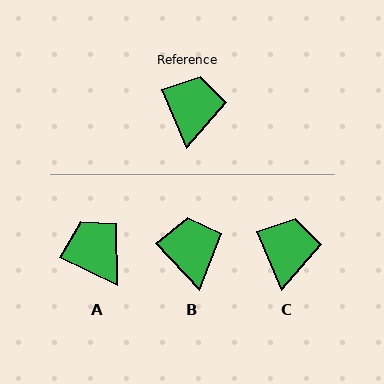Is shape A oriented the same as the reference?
No, it is off by about 41 degrees.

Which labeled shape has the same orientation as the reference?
C.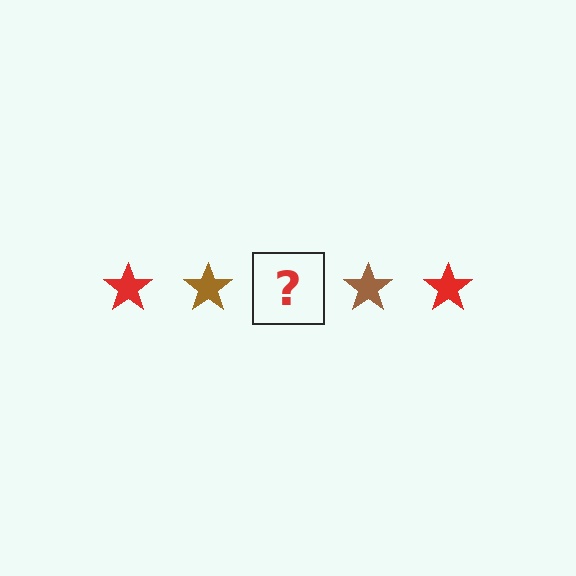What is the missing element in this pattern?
The missing element is a red star.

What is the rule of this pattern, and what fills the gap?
The rule is that the pattern cycles through red, brown stars. The gap should be filled with a red star.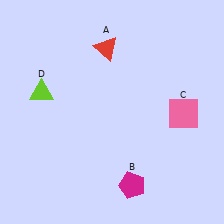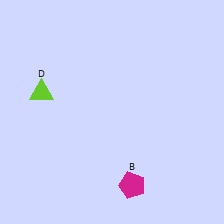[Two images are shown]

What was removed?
The red triangle (A), the pink square (C) were removed in Image 2.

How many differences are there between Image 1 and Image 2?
There are 2 differences between the two images.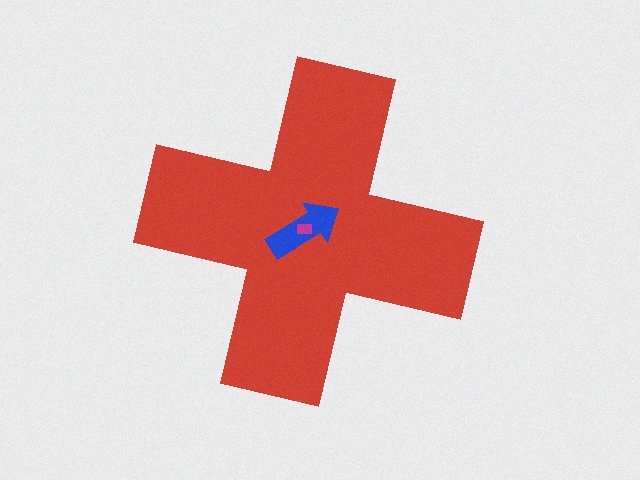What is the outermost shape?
The red cross.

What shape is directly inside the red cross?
The blue arrow.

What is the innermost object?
The magenta rectangle.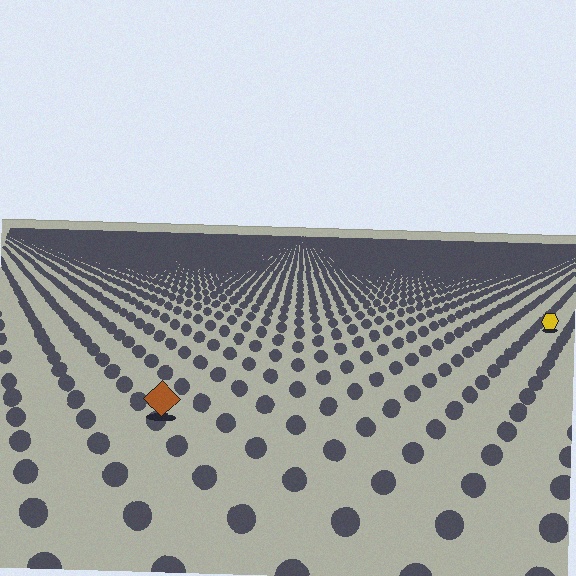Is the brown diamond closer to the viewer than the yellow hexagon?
Yes. The brown diamond is closer — you can tell from the texture gradient: the ground texture is coarser near it.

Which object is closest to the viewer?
The brown diamond is closest. The texture marks near it are larger and more spread out.